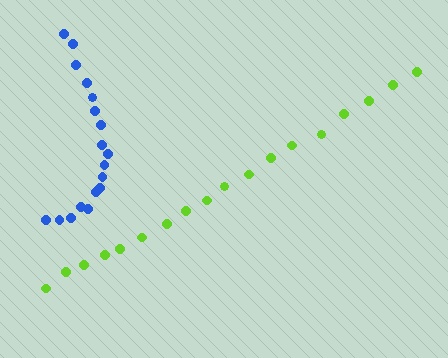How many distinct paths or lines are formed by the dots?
There are 2 distinct paths.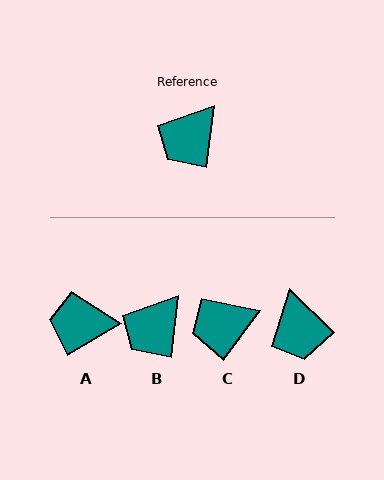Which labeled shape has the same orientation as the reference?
B.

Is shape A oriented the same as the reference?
No, it is off by about 52 degrees.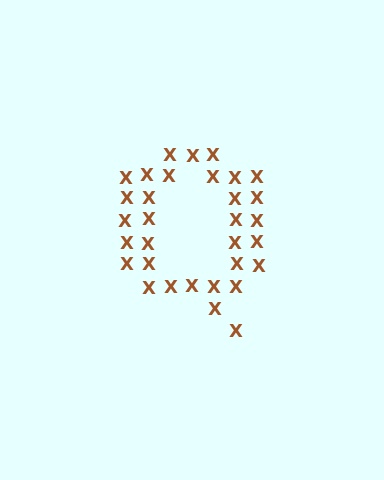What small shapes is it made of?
It is made of small letter X's.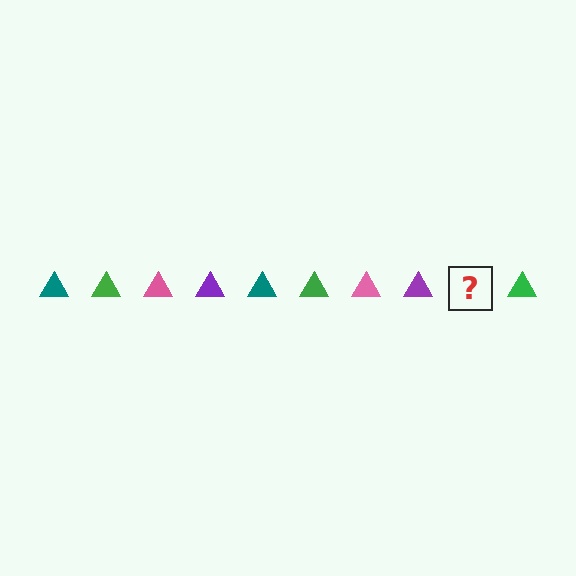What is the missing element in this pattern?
The missing element is a teal triangle.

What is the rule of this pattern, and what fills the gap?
The rule is that the pattern cycles through teal, green, pink, purple triangles. The gap should be filled with a teal triangle.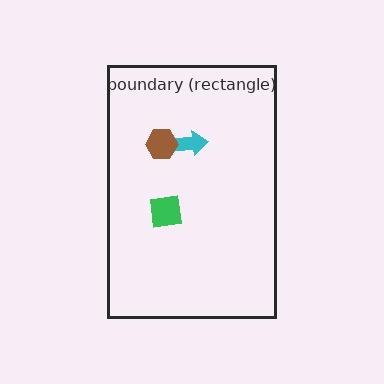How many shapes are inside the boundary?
3 inside, 0 outside.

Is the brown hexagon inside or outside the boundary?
Inside.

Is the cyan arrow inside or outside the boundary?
Inside.